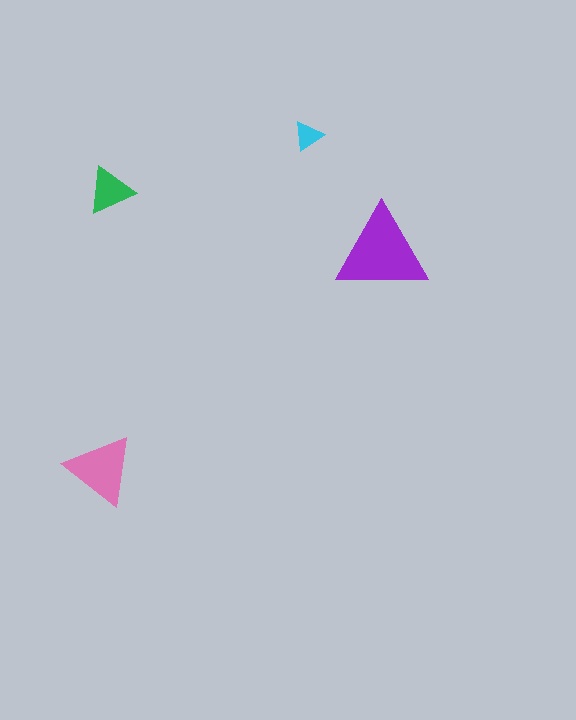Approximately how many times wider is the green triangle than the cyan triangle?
About 1.5 times wider.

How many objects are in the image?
There are 4 objects in the image.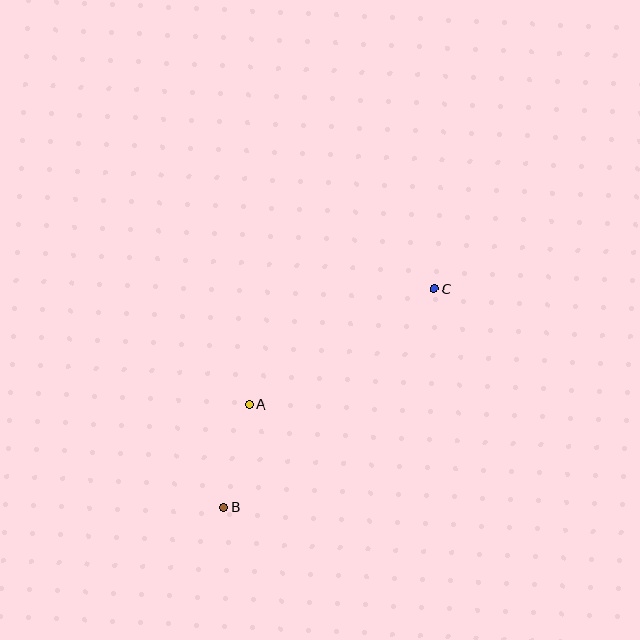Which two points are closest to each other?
Points A and B are closest to each other.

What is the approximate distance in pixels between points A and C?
The distance between A and C is approximately 218 pixels.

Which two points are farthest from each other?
Points B and C are farthest from each other.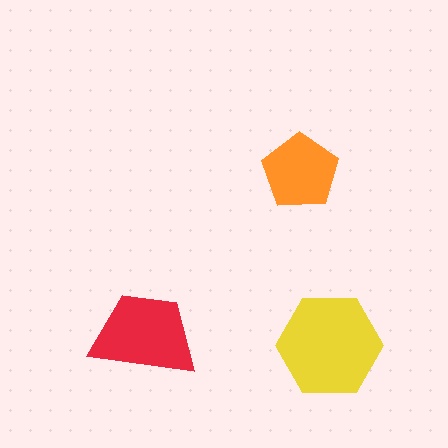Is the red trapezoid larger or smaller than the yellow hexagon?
Smaller.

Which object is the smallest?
The orange pentagon.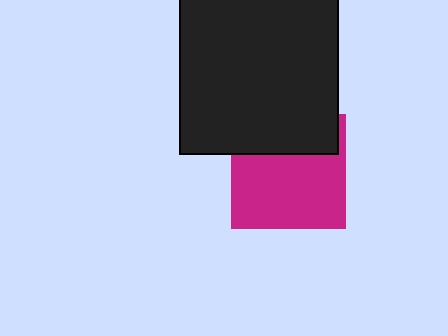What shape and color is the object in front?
The object in front is a black square.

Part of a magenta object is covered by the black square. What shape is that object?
It is a square.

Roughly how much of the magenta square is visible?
Most of it is visible (roughly 66%).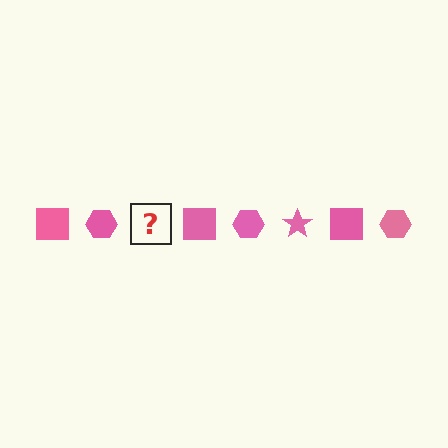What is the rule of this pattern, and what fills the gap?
The rule is that the pattern cycles through square, hexagon, star shapes in pink. The gap should be filled with a pink star.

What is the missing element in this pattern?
The missing element is a pink star.